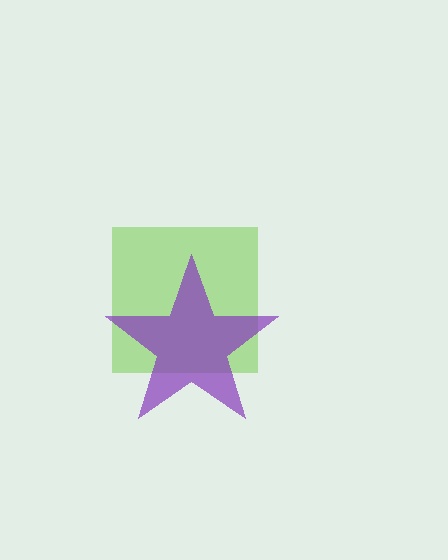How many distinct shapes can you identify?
There are 2 distinct shapes: a lime square, a purple star.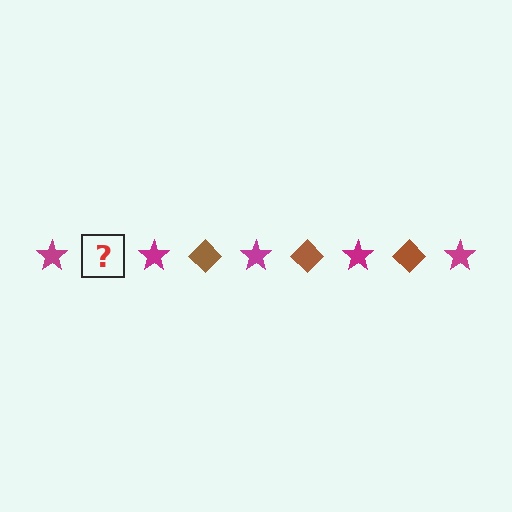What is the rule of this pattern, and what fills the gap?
The rule is that the pattern alternates between magenta star and brown diamond. The gap should be filled with a brown diamond.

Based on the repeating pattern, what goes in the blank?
The blank should be a brown diamond.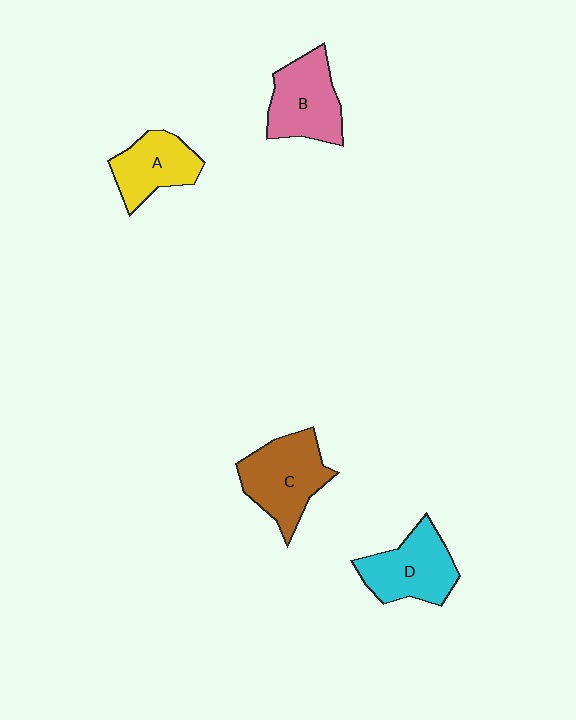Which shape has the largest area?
Shape C (brown).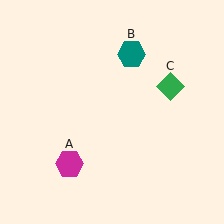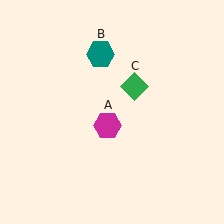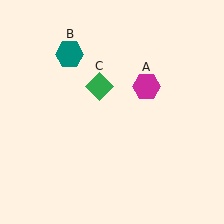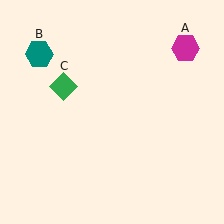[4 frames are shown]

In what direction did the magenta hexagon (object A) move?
The magenta hexagon (object A) moved up and to the right.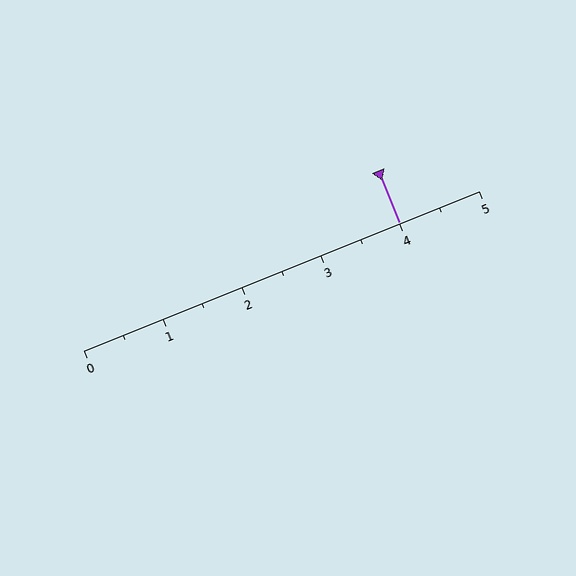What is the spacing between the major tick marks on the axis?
The major ticks are spaced 1 apart.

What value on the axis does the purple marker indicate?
The marker indicates approximately 4.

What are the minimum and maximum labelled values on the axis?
The axis runs from 0 to 5.